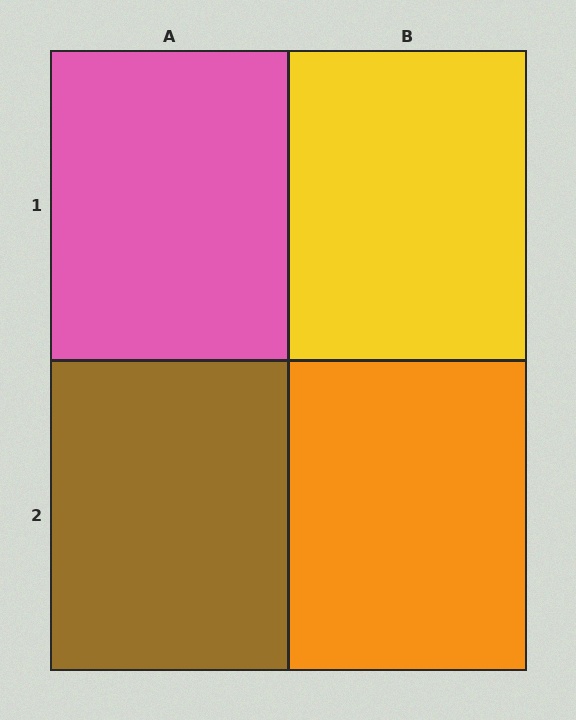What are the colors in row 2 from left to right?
Brown, orange.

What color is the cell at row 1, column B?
Yellow.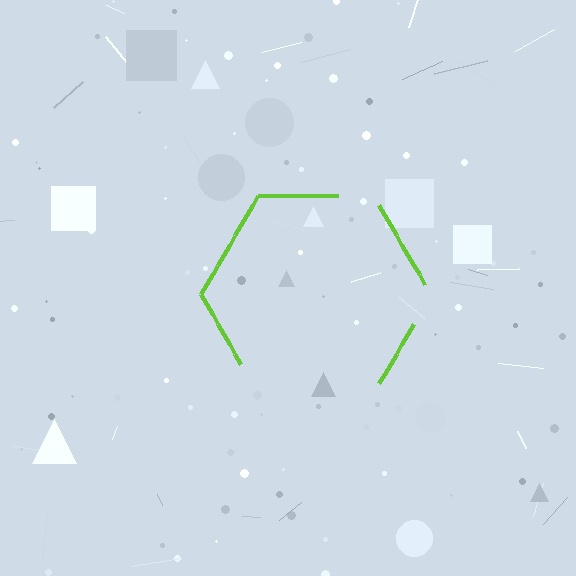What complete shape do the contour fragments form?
The contour fragments form a hexagon.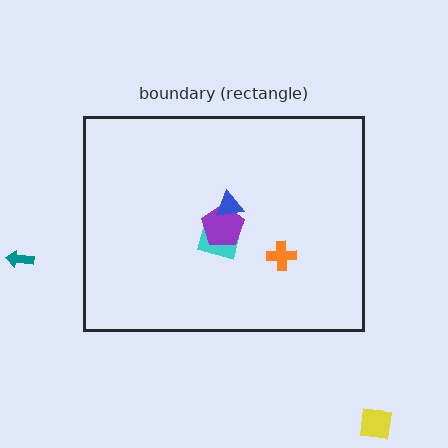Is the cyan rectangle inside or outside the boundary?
Inside.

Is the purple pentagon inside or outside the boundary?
Inside.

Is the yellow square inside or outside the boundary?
Outside.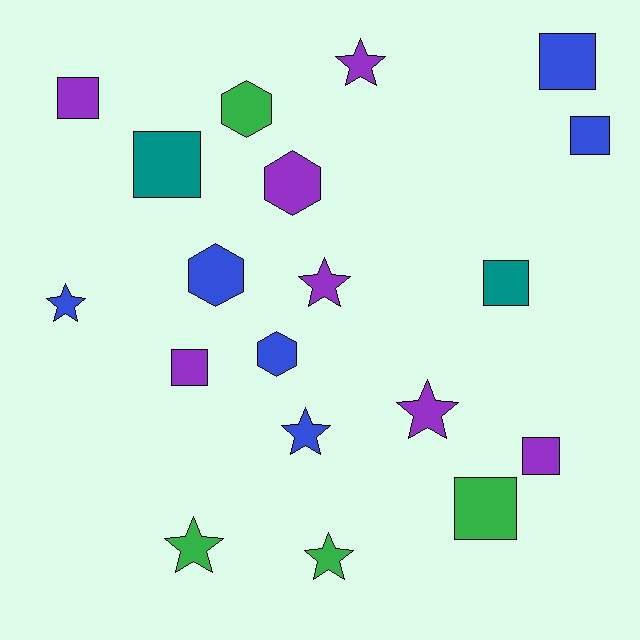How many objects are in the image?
There are 19 objects.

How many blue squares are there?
There are 2 blue squares.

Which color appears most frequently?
Purple, with 7 objects.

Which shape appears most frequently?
Square, with 8 objects.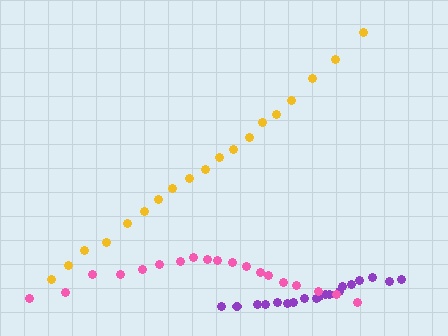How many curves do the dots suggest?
There are 3 distinct paths.